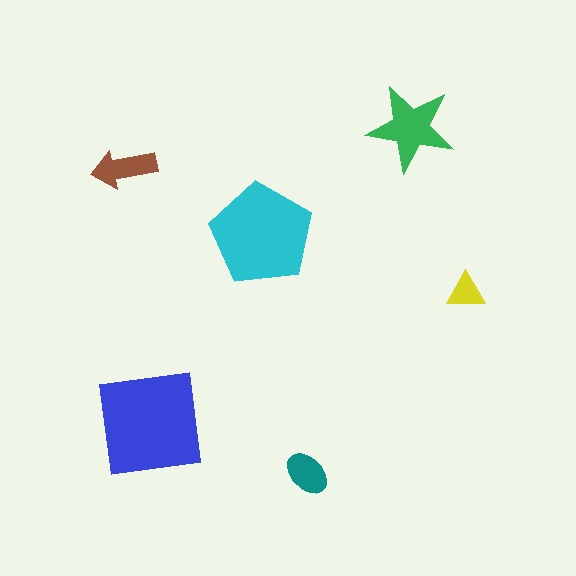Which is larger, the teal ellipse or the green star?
The green star.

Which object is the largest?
The blue square.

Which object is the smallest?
The yellow triangle.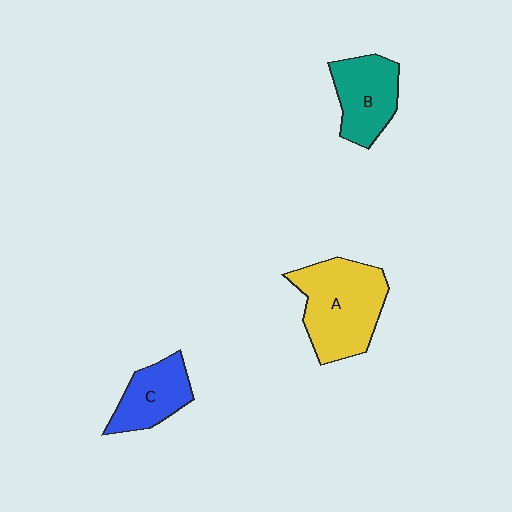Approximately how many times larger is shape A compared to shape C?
Approximately 1.7 times.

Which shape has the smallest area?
Shape C (blue).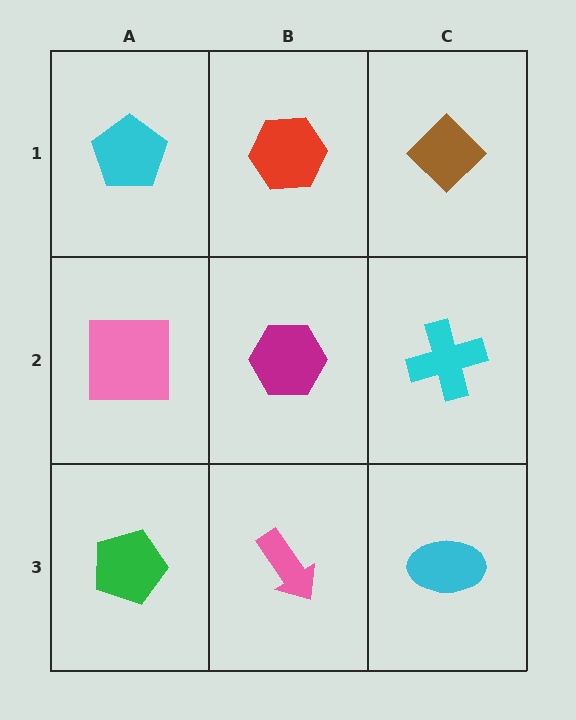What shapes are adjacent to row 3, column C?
A cyan cross (row 2, column C), a pink arrow (row 3, column B).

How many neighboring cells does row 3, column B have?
3.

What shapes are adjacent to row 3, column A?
A pink square (row 2, column A), a pink arrow (row 3, column B).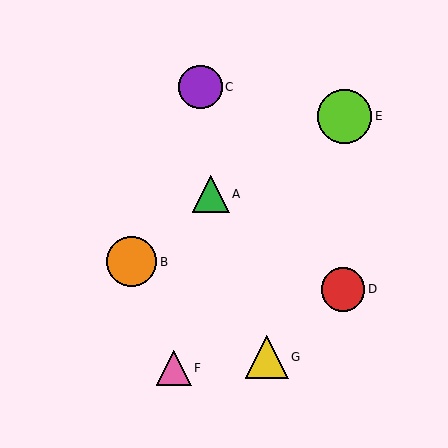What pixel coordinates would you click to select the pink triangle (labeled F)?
Click at (174, 368) to select the pink triangle F.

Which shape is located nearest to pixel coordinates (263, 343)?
The yellow triangle (labeled G) at (267, 357) is nearest to that location.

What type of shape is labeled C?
Shape C is a purple circle.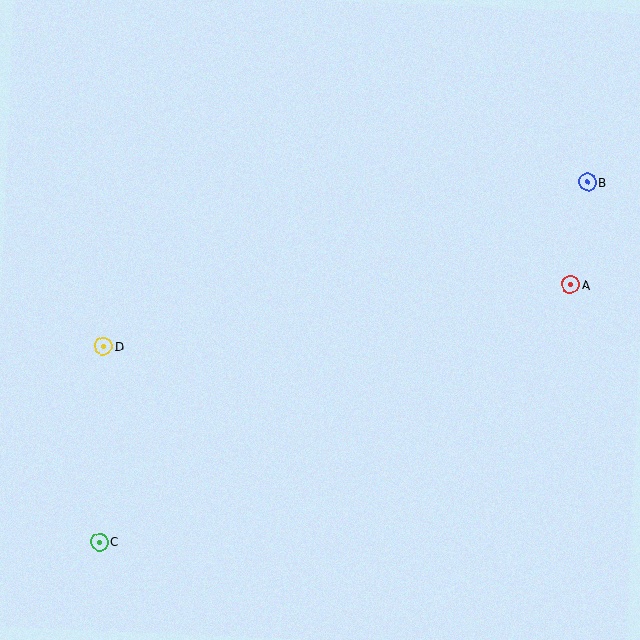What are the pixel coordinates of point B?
Point B is at (588, 182).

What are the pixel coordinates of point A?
Point A is at (571, 285).